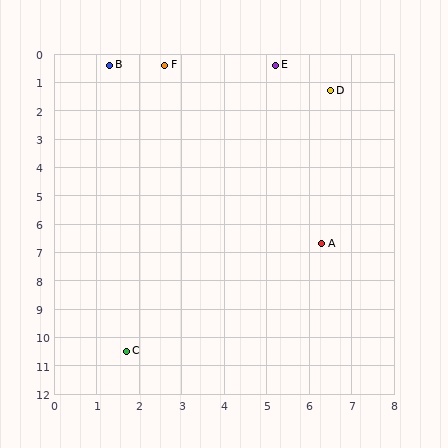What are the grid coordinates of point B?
Point B is at approximately (1.3, 0.4).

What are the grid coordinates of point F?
Point F is at approximately (2.6, 0.4).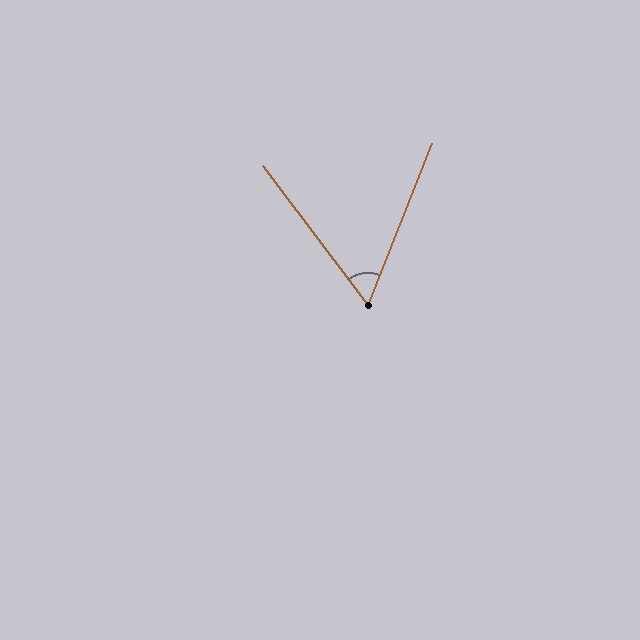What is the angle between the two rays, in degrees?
Approximately 59 degrees.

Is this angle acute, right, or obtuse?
It is acute.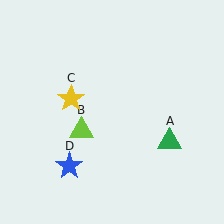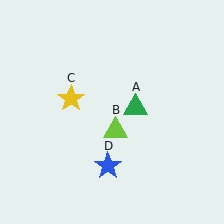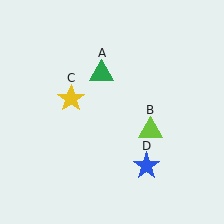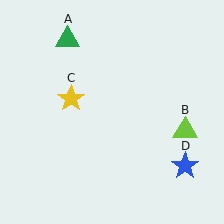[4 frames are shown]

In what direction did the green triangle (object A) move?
The green triangle (object A) moved up and to the left.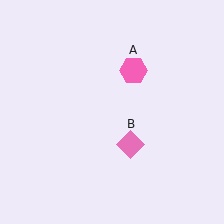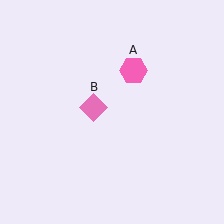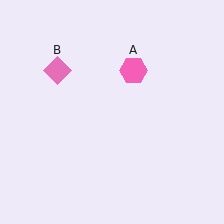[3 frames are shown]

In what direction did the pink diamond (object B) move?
The pink diamond (object B) moved up and to the left.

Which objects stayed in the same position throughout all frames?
Pink hexagon (object A) remained stationary.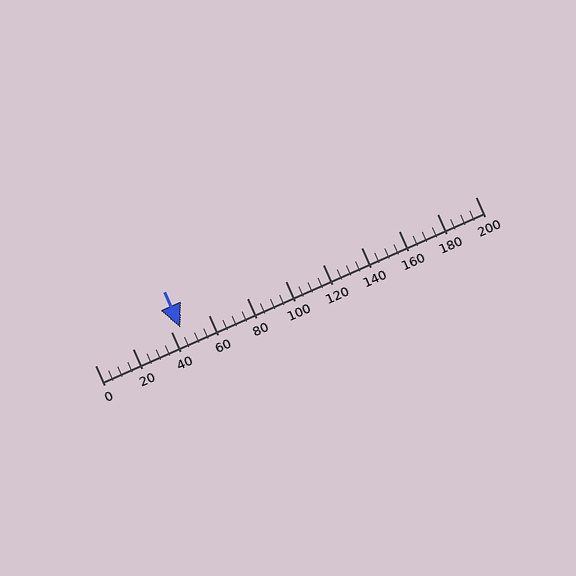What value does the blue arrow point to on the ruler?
The blue arrow points to approximately 45.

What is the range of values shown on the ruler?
The ruler shows values from 0 to 200.